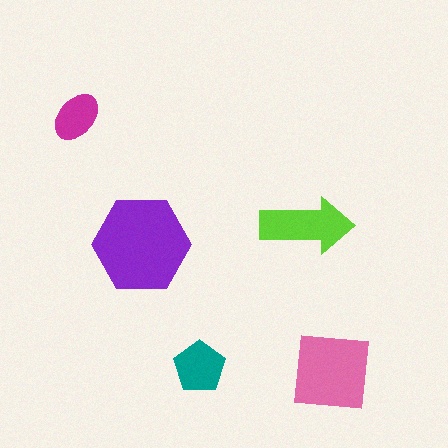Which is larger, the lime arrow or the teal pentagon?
The lime arrow.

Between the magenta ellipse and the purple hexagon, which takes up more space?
The purple hexagon.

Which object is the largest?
The purple hexagon.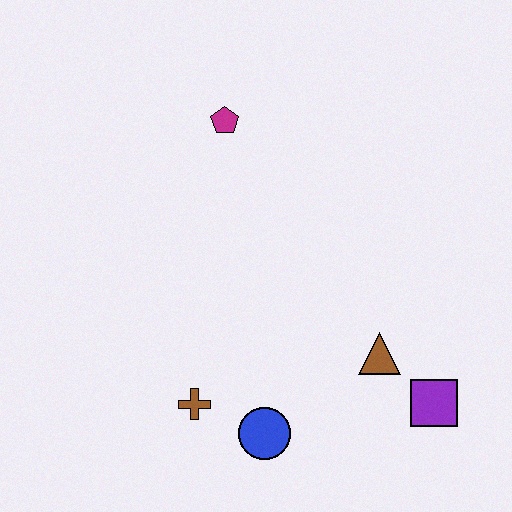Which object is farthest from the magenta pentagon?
The purple square is farthest from the magenta pentagon.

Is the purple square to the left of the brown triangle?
No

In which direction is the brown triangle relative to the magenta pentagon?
The brown triangle is below the magenta pentagon.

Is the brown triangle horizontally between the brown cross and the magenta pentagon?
No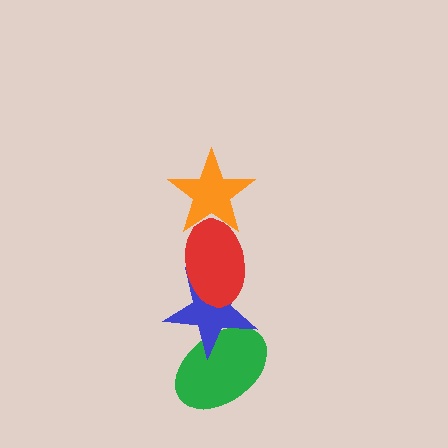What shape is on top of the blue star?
The red ellipse is on top of the blue star.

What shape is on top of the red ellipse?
The orange star is on top of the red ellipse.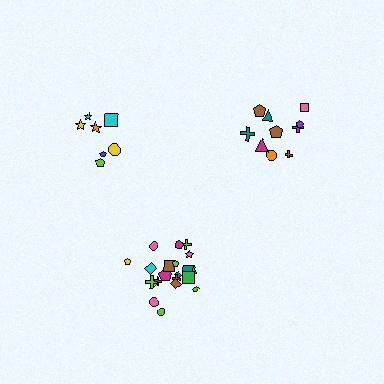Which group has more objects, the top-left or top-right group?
The top-right group.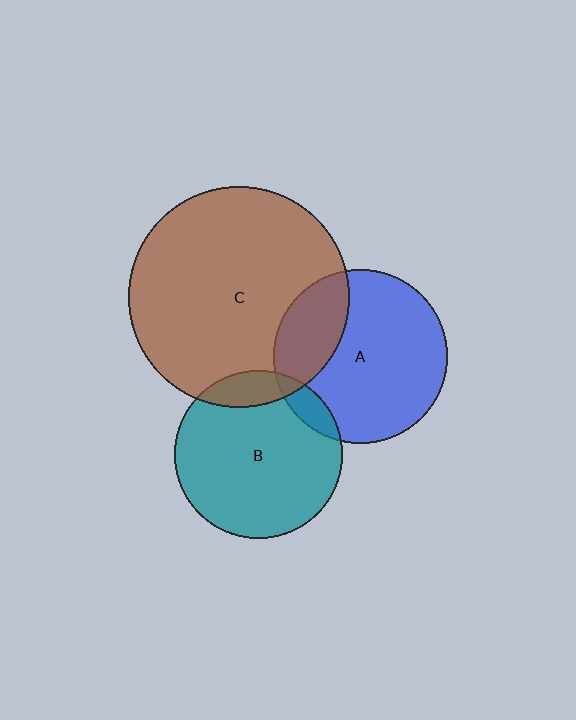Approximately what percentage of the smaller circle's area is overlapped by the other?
Approximately 10%.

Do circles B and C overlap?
Yes.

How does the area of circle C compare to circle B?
Approximately 1.7 times.